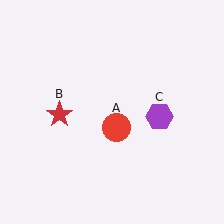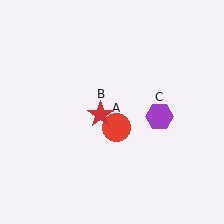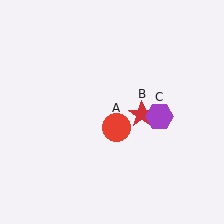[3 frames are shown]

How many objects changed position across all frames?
1 object changed position: red star (object B).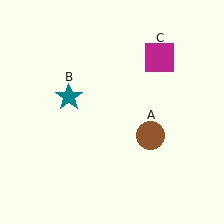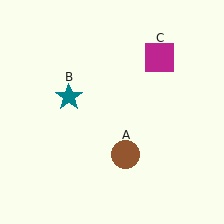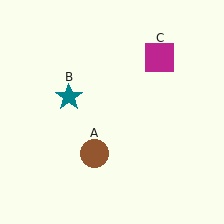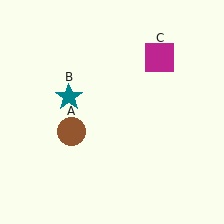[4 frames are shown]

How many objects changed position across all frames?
1 object changed position: brown circle (object A).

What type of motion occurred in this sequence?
The brown circle (object A) rotated clockwise around the center of the scene.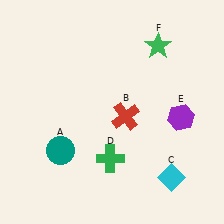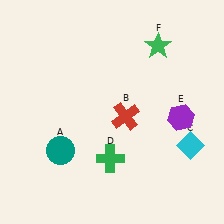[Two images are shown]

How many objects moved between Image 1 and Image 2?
1 object moved between the two images.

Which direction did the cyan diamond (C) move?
The cyan diamond (C) moved up.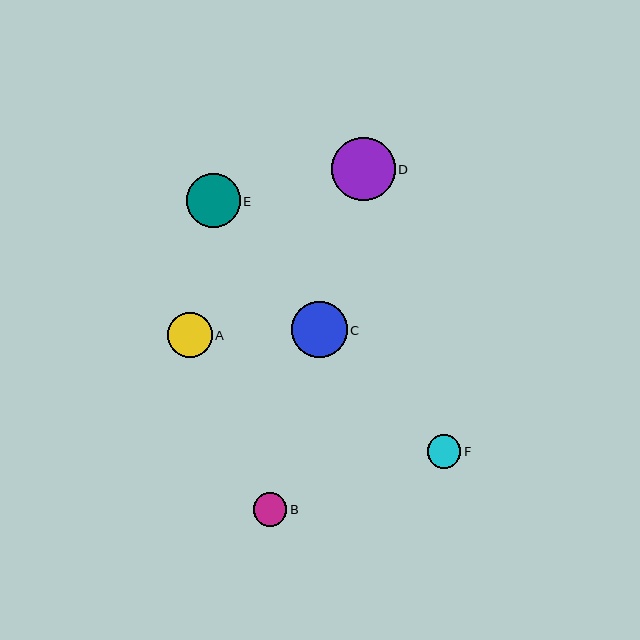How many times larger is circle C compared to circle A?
Circle C is approximately 1.2 times the size of circle A.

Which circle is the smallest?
Circle B is the smallest with a size of approximately 34 pixels.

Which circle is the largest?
Circle D is the largest with a size of approximately 64 pixels.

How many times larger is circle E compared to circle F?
Circle E is approximately 1.6 times the size of circle F.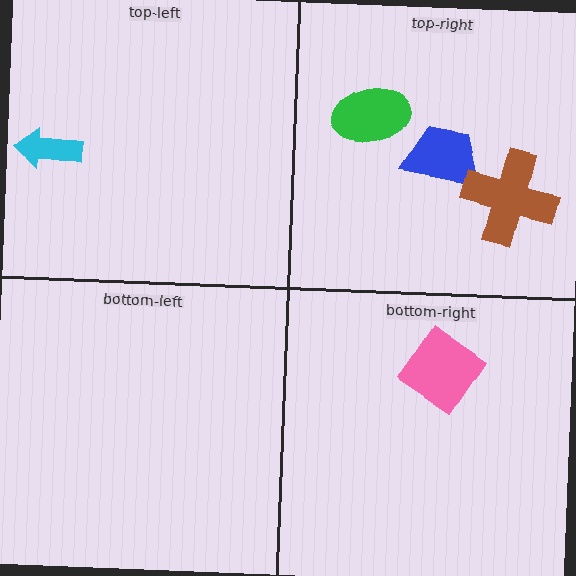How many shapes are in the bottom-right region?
1.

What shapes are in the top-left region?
The cyan arrow.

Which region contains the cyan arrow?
The top-left region.